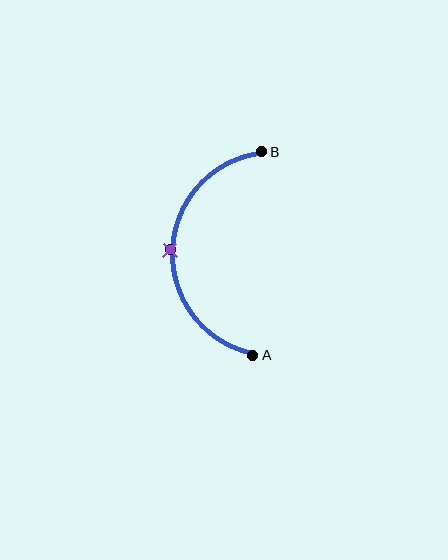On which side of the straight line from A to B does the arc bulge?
The arc bulges to the left of the straight line connecting A and B.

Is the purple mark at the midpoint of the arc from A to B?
Yes. The purple mark lies on the arc at equal arc-length from both A and B — it is the arc midpoint.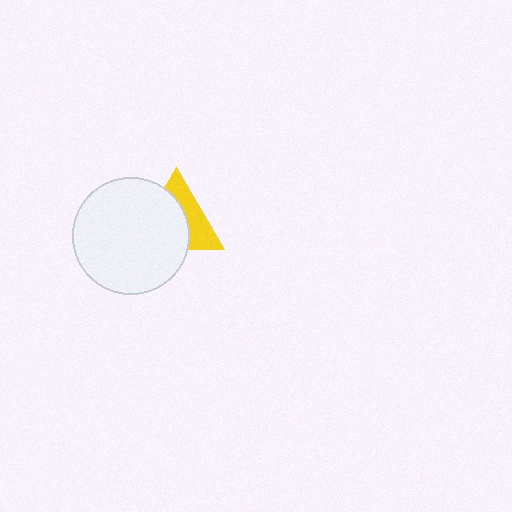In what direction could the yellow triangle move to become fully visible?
The yellow triangle could move toward the upper-right. That would shift it out from behind the white circle entirely.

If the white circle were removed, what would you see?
You would see the complete yellow triangle.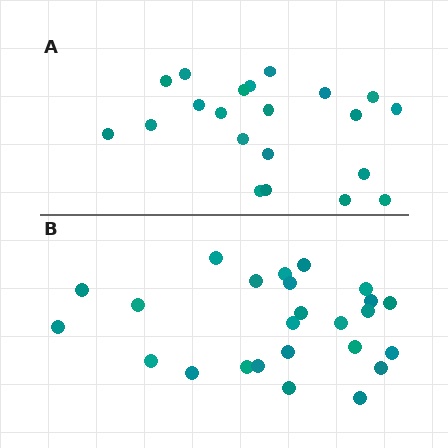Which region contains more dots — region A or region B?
Region B (the bottom region) has more dots.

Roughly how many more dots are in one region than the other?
Region B has about 4 more dots than region A.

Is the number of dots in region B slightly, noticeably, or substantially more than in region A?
Region B has only slightly more — the two regions are fairly close. The ratio is roughly 1.2 to 1.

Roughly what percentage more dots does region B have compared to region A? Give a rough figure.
About 20% more.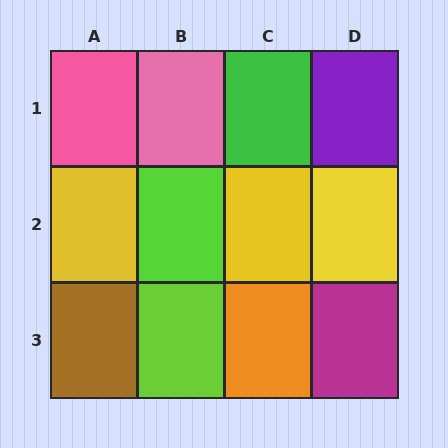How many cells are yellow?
3 cells are yellow.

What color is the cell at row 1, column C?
Green.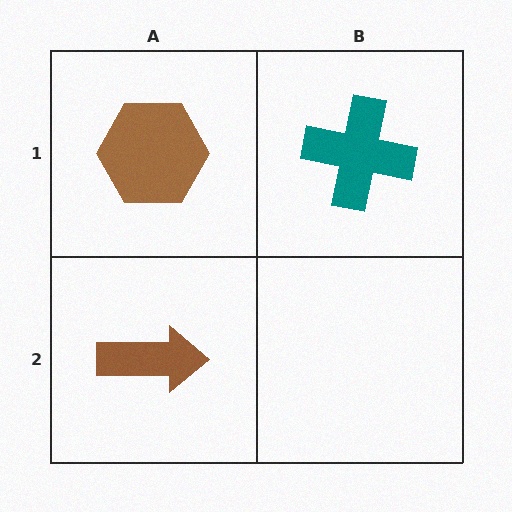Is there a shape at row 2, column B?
No, that cell is empty.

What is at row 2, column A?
A brown arrow.